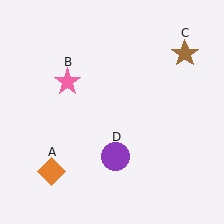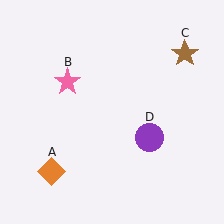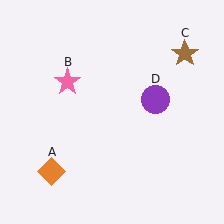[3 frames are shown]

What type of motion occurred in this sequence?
The purple circle (object D) rotated counterclockwise around the center of the scene.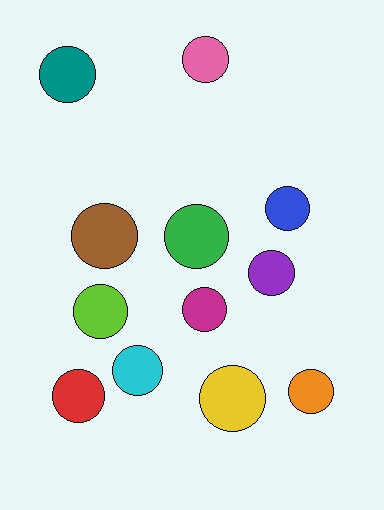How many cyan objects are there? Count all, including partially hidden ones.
There is 1 cyan object.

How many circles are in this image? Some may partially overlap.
There are 12 circles.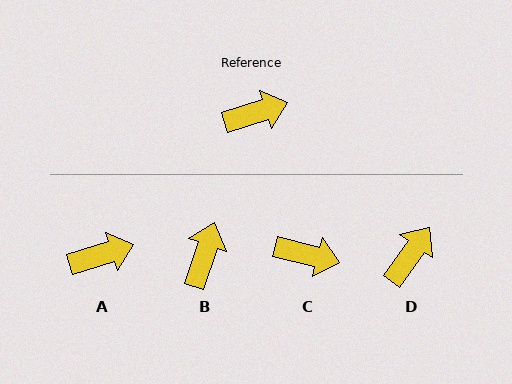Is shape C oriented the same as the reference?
No, it is off by about 31 degrees.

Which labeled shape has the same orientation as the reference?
A.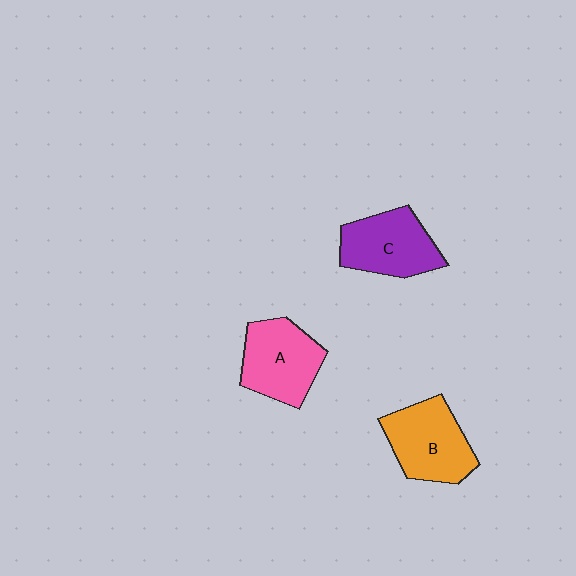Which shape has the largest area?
Shape B (orange).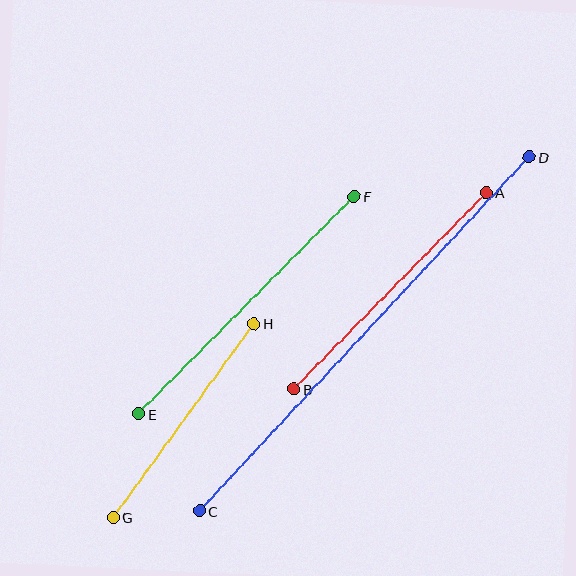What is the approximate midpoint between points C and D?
The midpoint is at approximately (365, 334) pixels.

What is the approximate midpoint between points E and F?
The midpoint is at approximately (246, 305) pixels.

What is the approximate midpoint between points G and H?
The midpoint is at approximately (184, 421) pixels.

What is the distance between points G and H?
The distance is approximately 239 pixels.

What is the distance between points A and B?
The distance is approximately 275 pixels.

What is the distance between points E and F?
The distance is approximately 306 pixels.